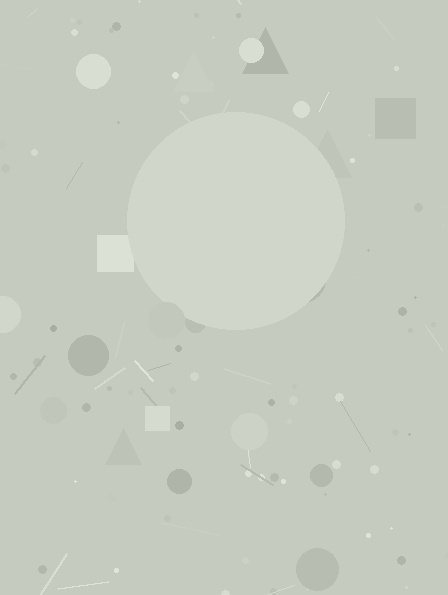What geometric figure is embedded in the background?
A circle is embedded in the background.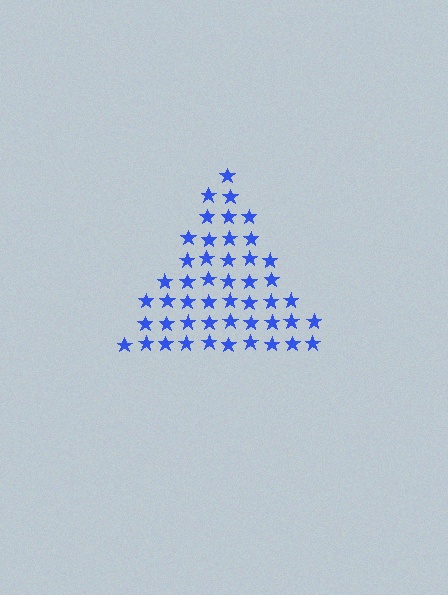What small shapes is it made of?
It is made of small stars.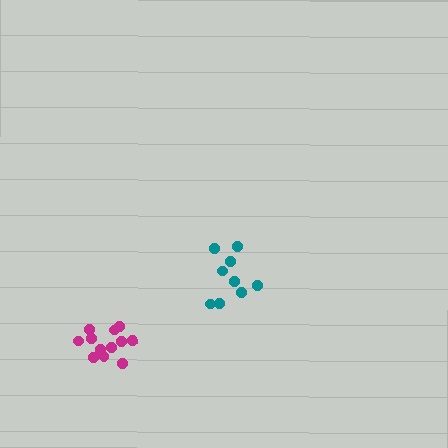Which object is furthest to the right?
The teal cluster is rightmost.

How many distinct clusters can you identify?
There are 2 distinct clusters.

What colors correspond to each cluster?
The clusters are colored: magenta, teal.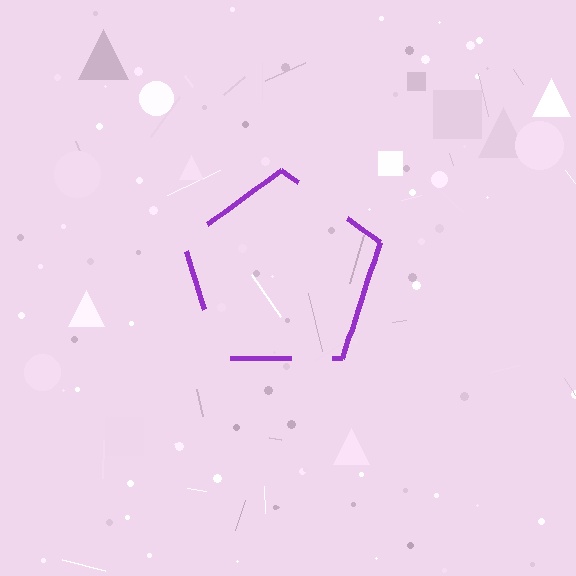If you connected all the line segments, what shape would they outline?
They would outline a pentagon.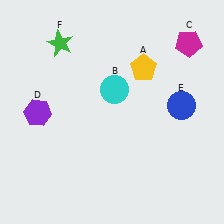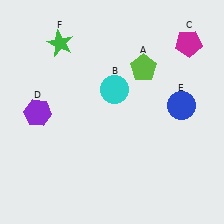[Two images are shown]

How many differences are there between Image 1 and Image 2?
There is 1 difference between the two images.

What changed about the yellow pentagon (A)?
In Image 1, A is yellow. In Image 2, it changed to lime.